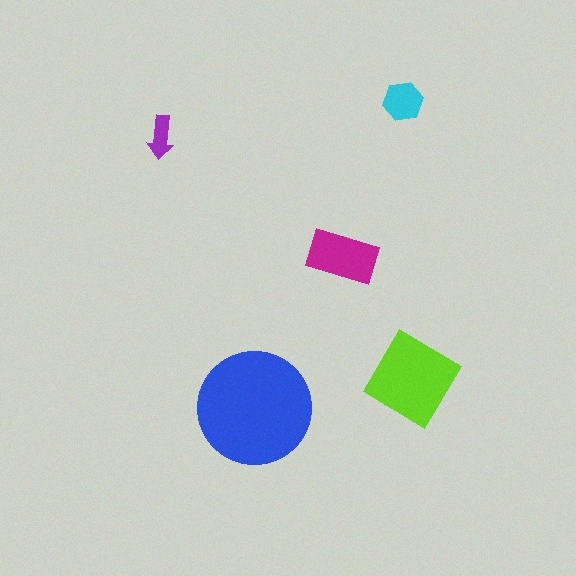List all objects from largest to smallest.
The blue circle, the lime diamond, the magenta rectangle, the cyan hexagon, the purple arrow.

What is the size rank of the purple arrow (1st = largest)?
5th.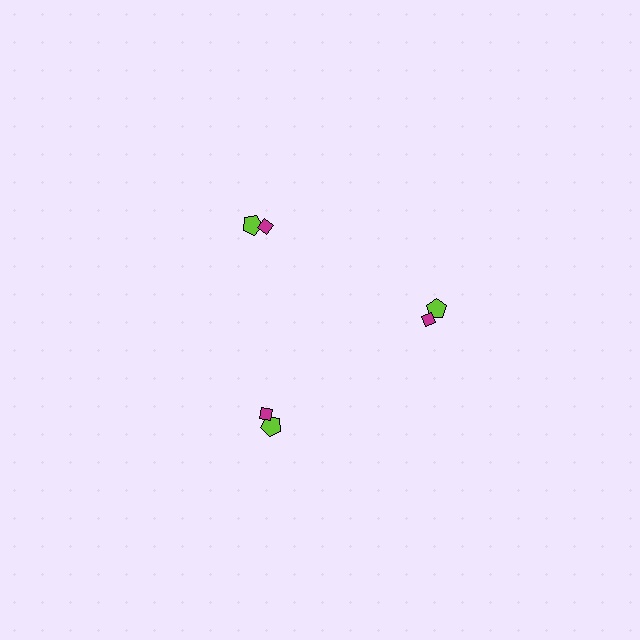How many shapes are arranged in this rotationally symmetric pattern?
There are 6 shapes, arranged in 3 groups of 2.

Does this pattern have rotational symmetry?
Yes, this pattern has 3-fold rotational symmetry. It looks the same after rotating 120 degrees around the center.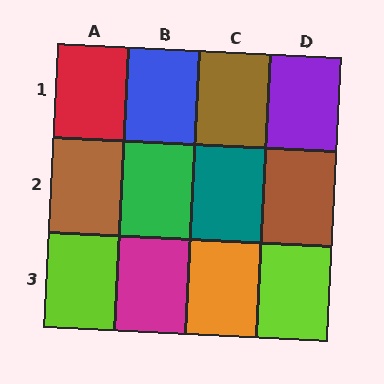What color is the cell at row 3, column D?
Lime.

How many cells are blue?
1 cell is blue.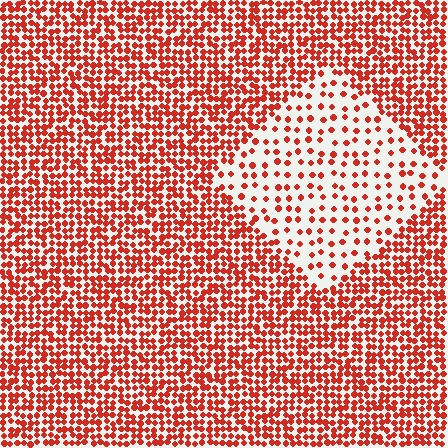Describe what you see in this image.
The image contains small red elements arranged at two different densities. A diamond-shaped region is visible where the elements are less densely packed than the surrounding area.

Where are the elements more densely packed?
The elements are more densely packed outside the diamond boundary.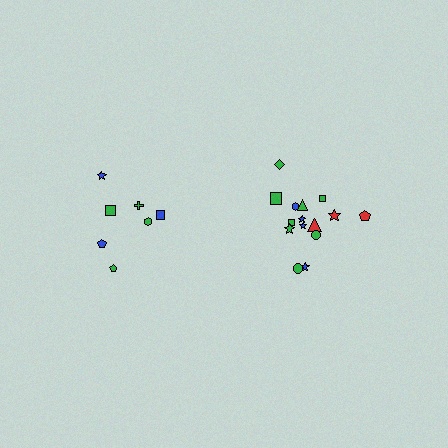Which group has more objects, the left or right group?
The right group.